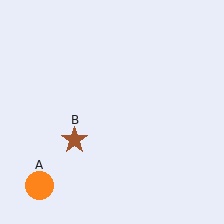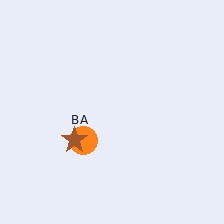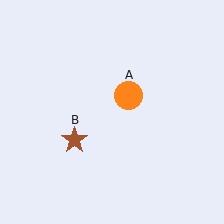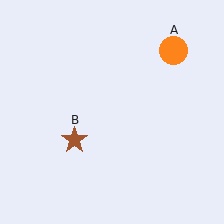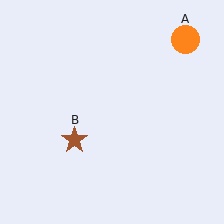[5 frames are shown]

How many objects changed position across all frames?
1 object changed position: orange circle (object A).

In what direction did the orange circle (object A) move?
The orange circle (object A) moved up and to the right.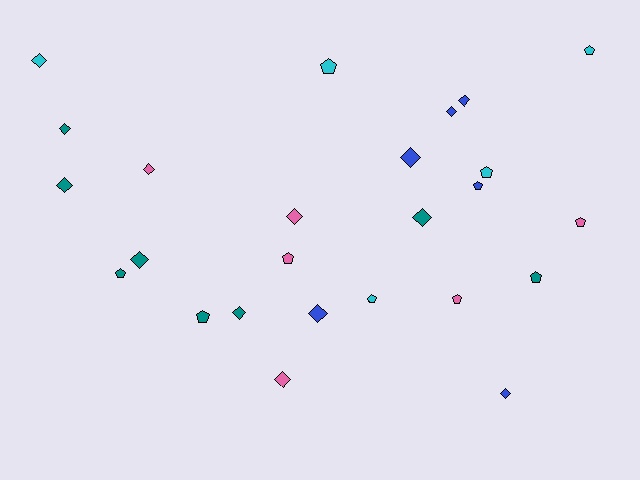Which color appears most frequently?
Teal, with 8 objects.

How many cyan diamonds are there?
There is 1 cyan diamond.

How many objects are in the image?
There are 25 objects.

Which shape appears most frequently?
Diamond, with 14 objects.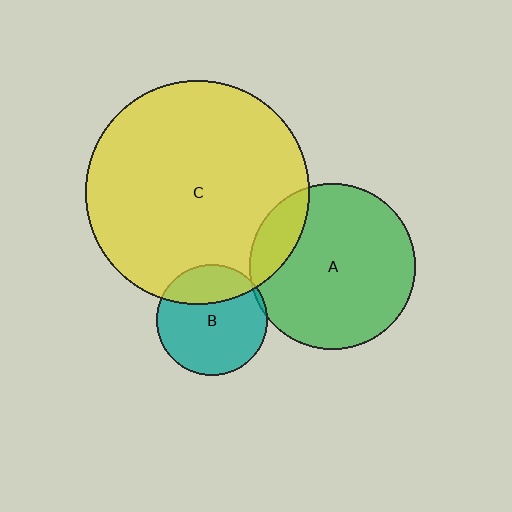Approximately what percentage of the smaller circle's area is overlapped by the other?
Approximately 15%.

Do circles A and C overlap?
Yes.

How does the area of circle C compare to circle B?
Approximately 4.1 times.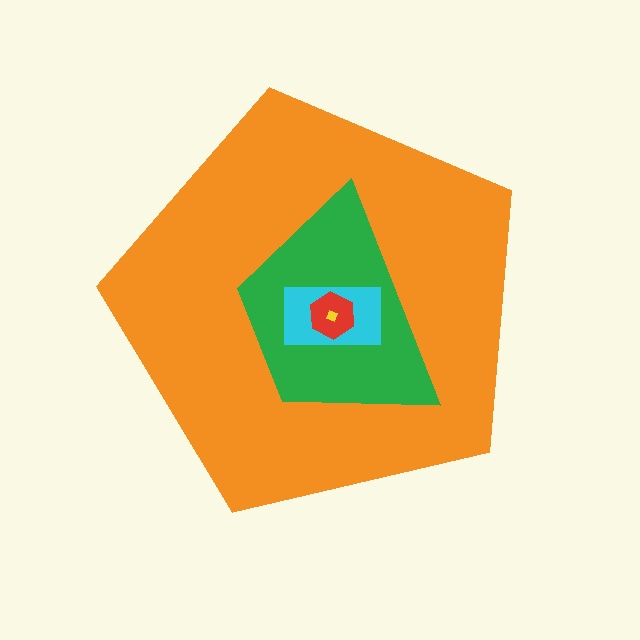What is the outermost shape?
The orange pentagon.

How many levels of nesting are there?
5.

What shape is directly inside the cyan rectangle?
The red hexagon.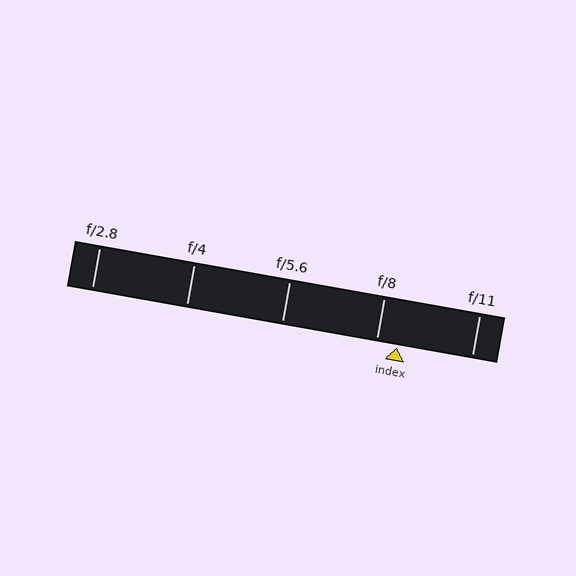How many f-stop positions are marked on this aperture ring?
There are 5 f-stop positions marked.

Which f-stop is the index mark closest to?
The index mark is closest to f/8.